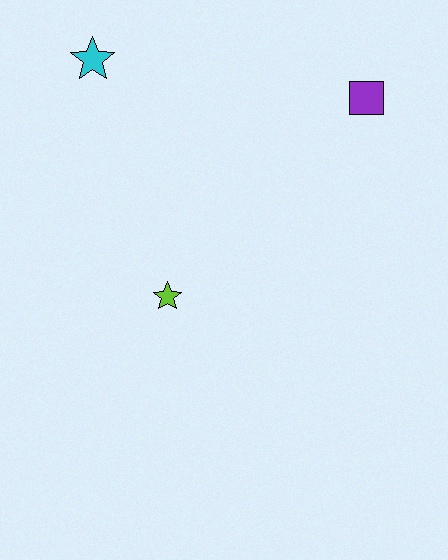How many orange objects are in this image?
There are no orange objects.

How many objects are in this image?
There are 3 objects.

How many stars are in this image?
There are 2 stars.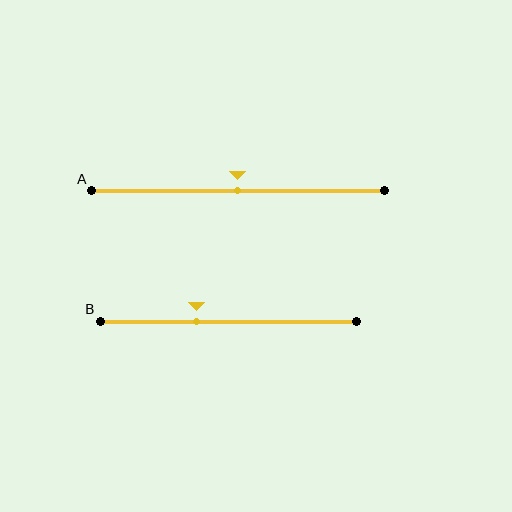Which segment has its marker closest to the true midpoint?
Segment A has its marker closest to the true midpoint.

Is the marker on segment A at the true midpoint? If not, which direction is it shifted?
Yes, the marker on segment A is at the true midpoint.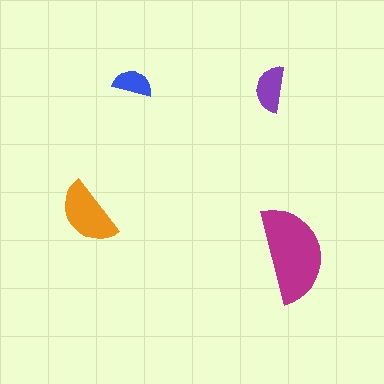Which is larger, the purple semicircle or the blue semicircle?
The purple one.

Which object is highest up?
The blue semicircle is topmost.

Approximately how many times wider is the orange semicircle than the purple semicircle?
About 1.5 times wider.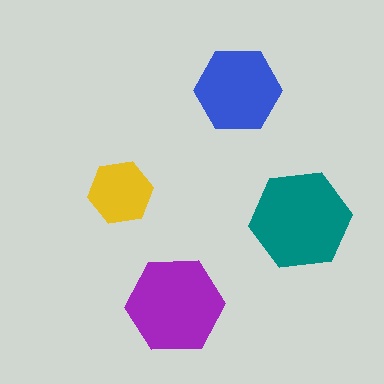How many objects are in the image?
There are 4 objects in the image.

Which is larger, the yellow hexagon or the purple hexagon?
The purple one.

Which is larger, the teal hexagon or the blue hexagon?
The teal one.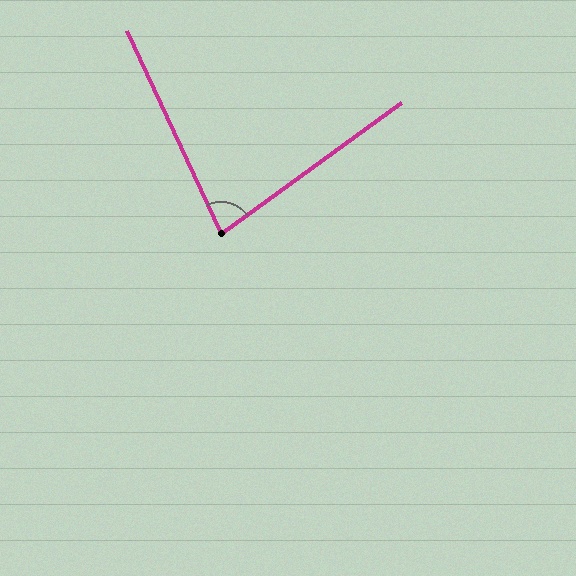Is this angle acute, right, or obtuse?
It is acute.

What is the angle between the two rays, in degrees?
Approximately 79 degrees.